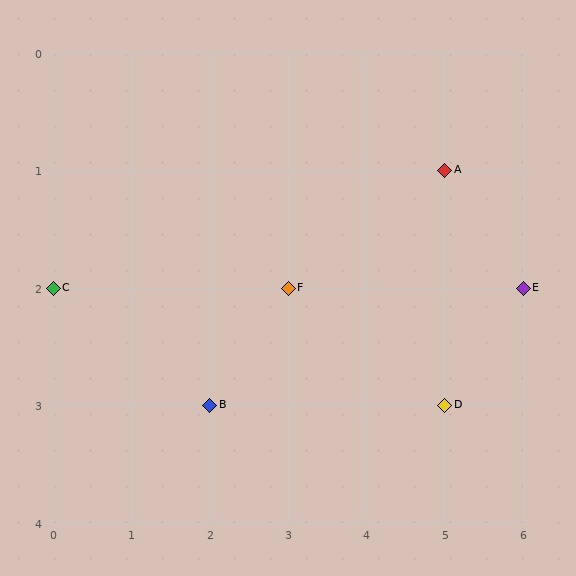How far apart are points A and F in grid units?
Points A and F are 2 columns and 1 row apart (about 2.2 grid units diagonally).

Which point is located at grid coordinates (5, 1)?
Point A is at (5, 1).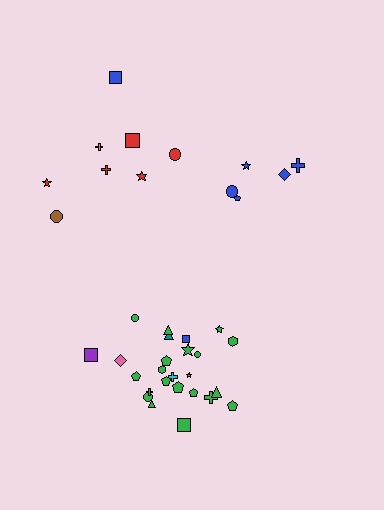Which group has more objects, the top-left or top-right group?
The top-left group.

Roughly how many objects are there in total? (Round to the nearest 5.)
Roughly 40 objects in total.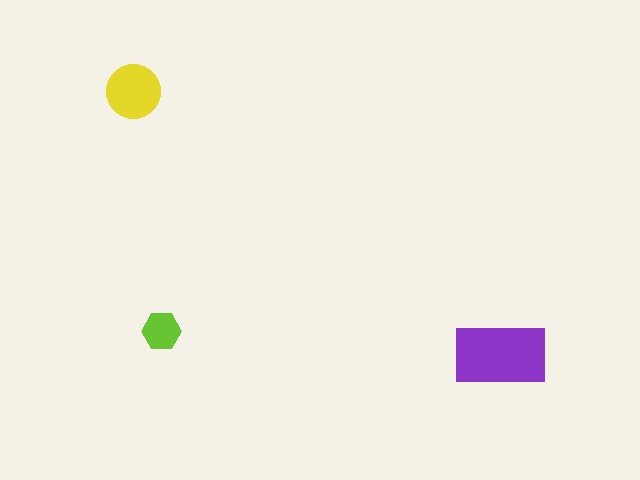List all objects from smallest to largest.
The lime hexagon, the yellow circle, the purple rectangle.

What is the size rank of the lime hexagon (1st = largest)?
3rd.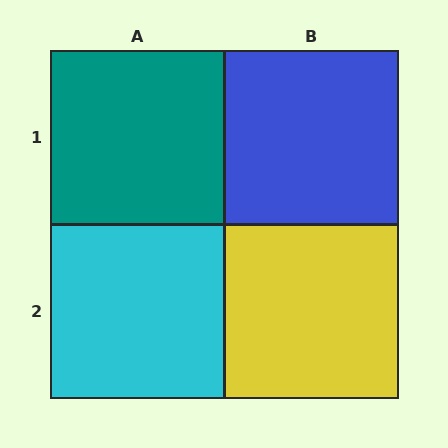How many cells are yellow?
1 cell is yellow.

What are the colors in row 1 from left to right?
Teal, blue.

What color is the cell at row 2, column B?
Yellow.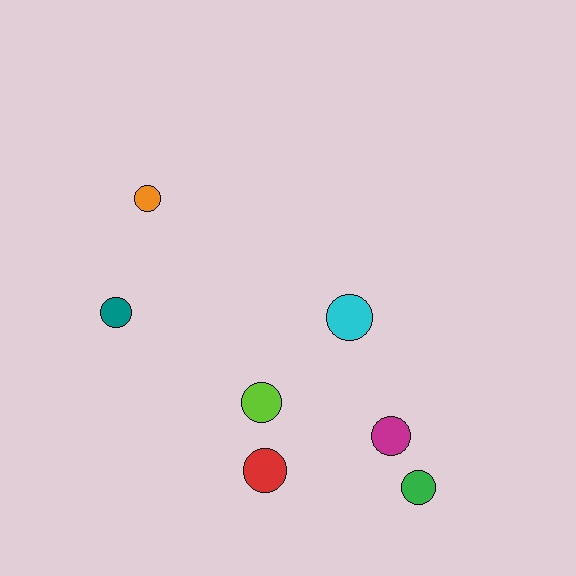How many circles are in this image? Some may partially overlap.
There are 7 circles.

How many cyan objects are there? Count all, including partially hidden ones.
There is 1 cyan object.